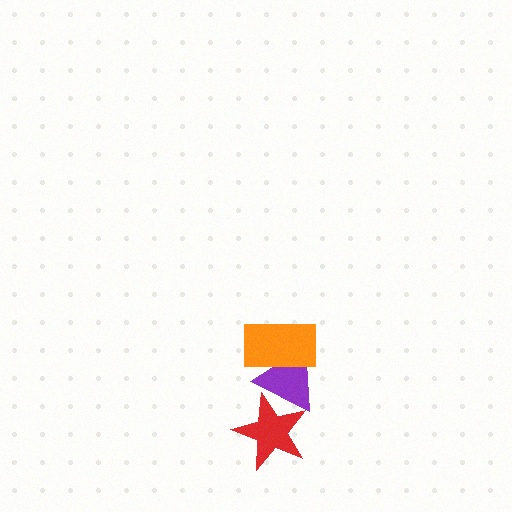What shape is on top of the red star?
The purple triangle is on top of the red star.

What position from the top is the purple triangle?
The purple triangle is 2nd from the top.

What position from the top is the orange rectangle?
The orange rectangle is 1st from the top.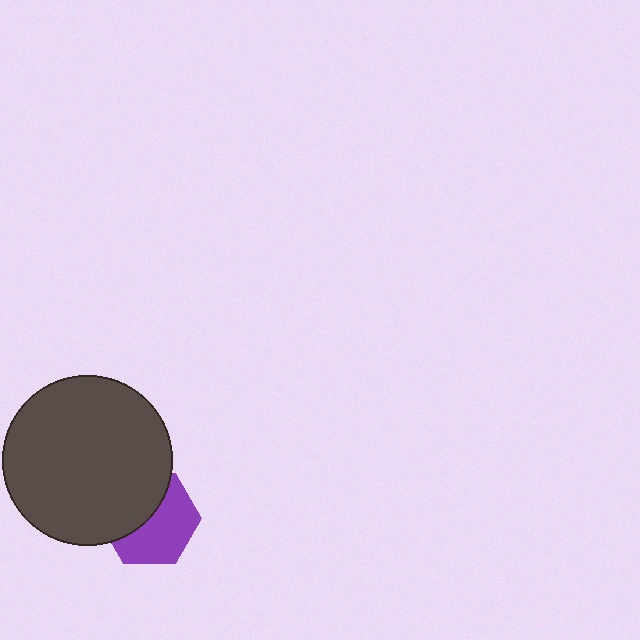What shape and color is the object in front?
The object in front is a dark gray circle.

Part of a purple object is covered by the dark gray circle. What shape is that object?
It is a hexagon.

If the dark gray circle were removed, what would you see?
You would see the complete purple hexagon.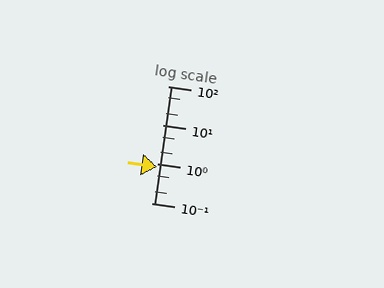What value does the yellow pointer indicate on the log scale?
The pointer indicates approximately 0.86.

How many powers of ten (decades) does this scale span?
The scale spans 3 decades, from 0.1 to 100.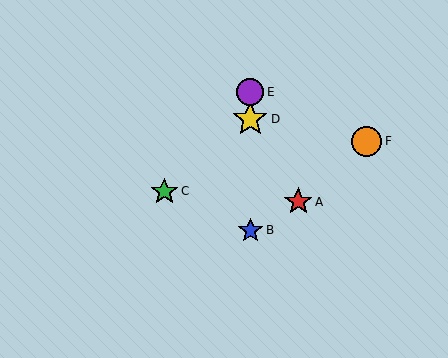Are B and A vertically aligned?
No, B is at x≈250 and A is at x≈298.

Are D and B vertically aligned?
Yes, both are at x≈250.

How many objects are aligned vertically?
3 objects (B, D, E) are aligned vertically.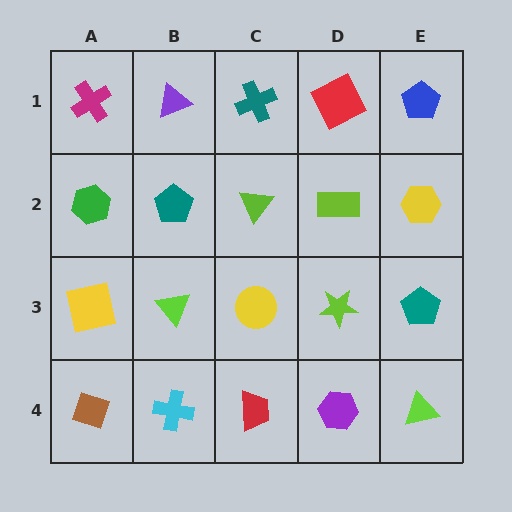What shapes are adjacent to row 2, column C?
A teal cross (row 1, column C), a yellow circle (row 3, column C), a teal pentagon (row 2, column B), a lime rectangle (row 2, column D).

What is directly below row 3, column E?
A lime triangle.